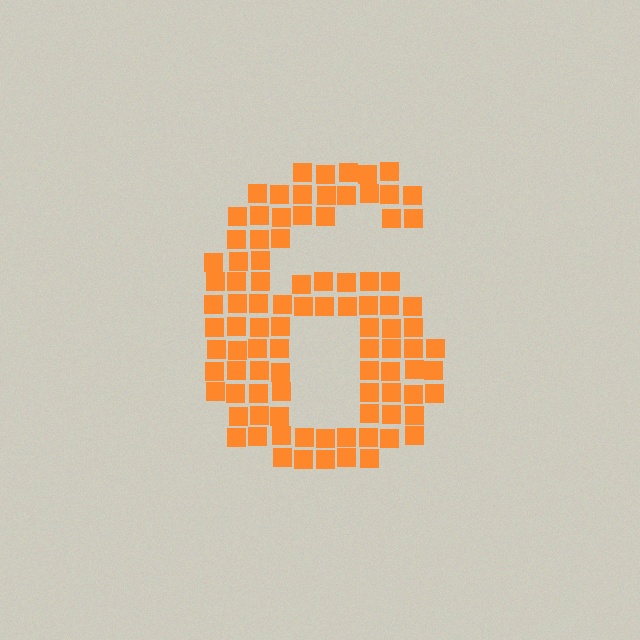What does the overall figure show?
The overall figure shows the digit 6.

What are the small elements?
The small elements are squares.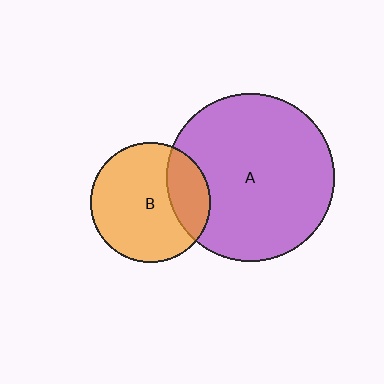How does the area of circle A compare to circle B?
Approximately 1.9 times.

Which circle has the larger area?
Circle A (purple).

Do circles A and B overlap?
Yes.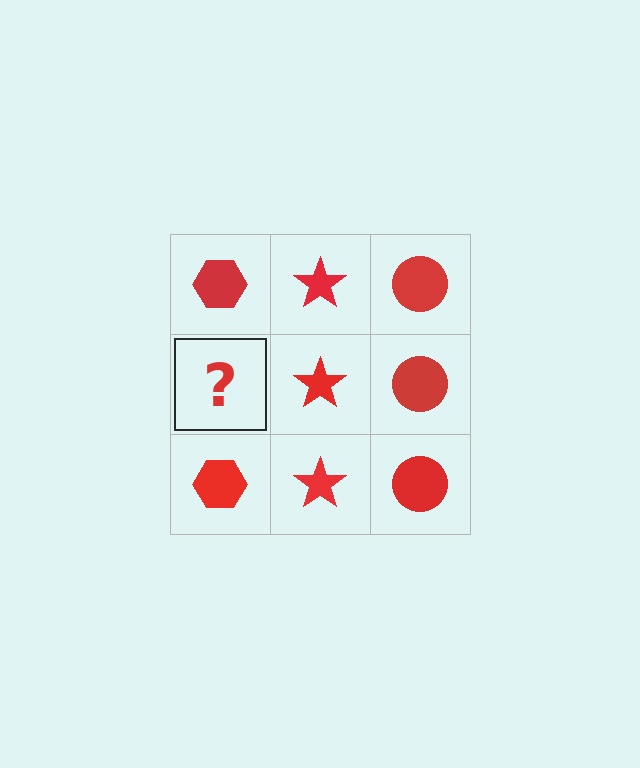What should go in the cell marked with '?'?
The missing cell should contain a red hexagon.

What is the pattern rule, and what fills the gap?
The rule is that each column has a consistent shape. The gap should be filled with a red hexagon.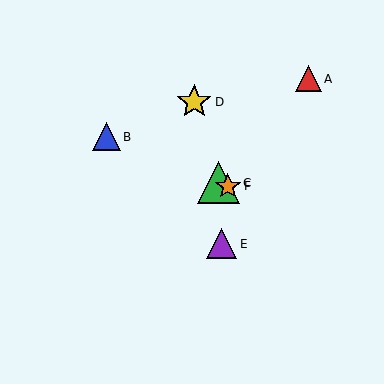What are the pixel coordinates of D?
Object D is at (194, 102).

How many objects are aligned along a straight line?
3 objects (B, C, F) are aligned along a straight line.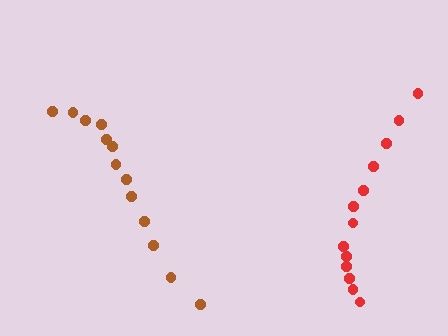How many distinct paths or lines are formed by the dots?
There are 2 distinct paths.